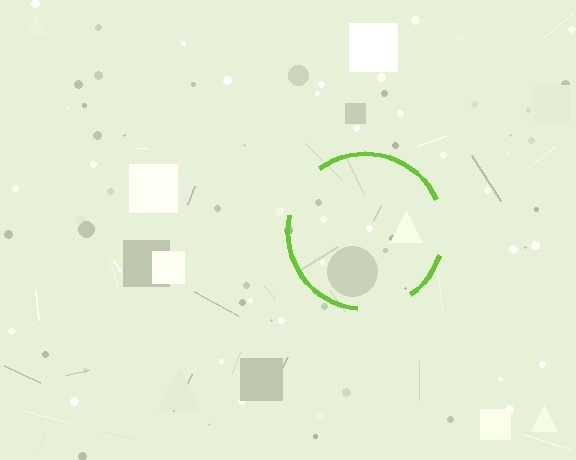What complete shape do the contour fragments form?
The contour fragments form a circle.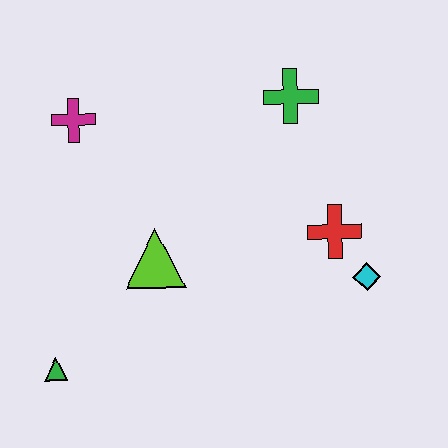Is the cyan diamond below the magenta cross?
Yes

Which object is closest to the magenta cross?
The lime triangle is closest to the magenta cross.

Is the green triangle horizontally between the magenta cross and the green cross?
No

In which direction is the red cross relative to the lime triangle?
The red cross is to the right of the lime triangle.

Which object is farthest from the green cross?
The green triangle is farthest from the green cross.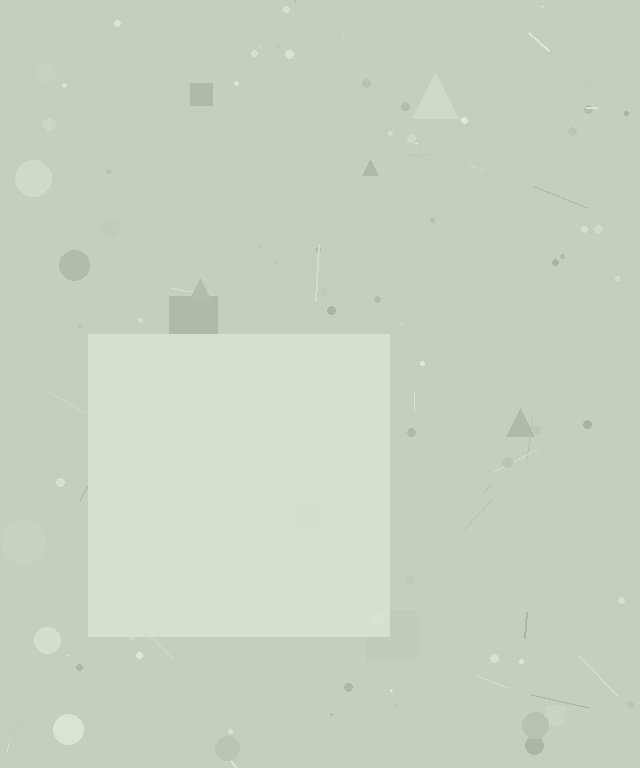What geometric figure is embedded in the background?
A square is embedded in the background.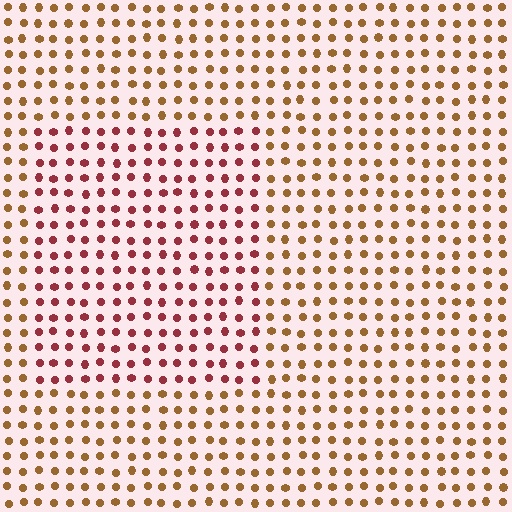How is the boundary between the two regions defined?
The boundary is defined purely by a slight shift in hue (about 42 degrees). Spacing, size, and orientation are identical on both sides.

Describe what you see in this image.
The image is filled with small brown elements in a uniform arrangement. A rectangle-shaped region is visible where the elements are tinted to a slightly different hue, forming a subtle color boundary.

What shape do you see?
I see a rectangle.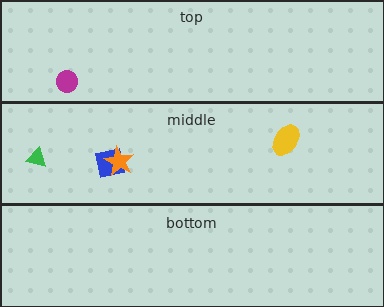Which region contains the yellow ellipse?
The middle region.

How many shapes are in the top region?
1.